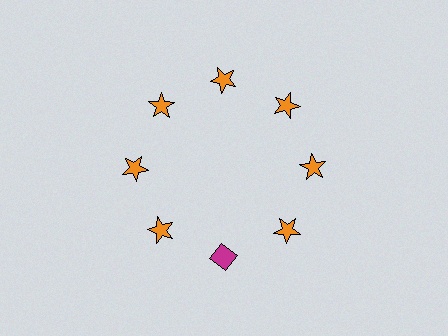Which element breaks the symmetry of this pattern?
The magenta diamond at roughly the 6 o'clock position breaks the symmetry. All other shapes are orange stars.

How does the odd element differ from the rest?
It differs in both color (magenta instead of orange) and shape (diamond instead of star).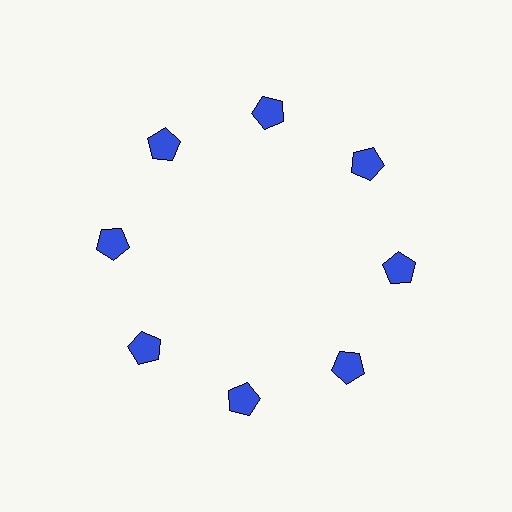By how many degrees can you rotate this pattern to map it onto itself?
The pattern maps onto itself every 45 degrees of rotation.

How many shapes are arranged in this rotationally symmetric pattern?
There are 8 shapes, arranged in 8 groups of 1.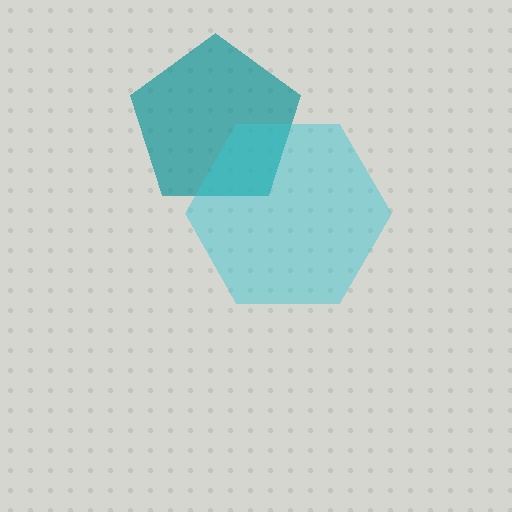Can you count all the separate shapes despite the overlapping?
Yes, there are 2 separate shapes.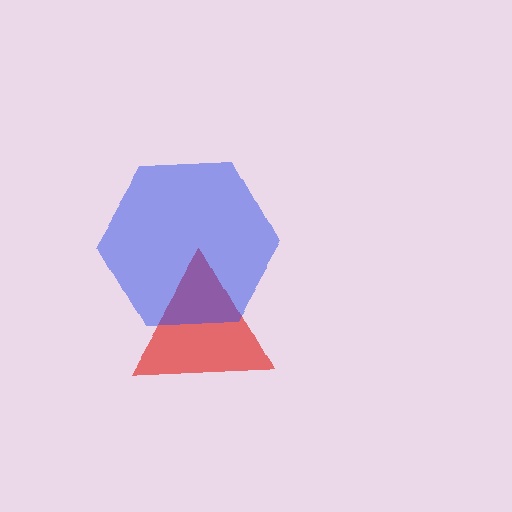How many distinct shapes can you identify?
There are 2 distinct shapes: a red triangle, a blue hexagon.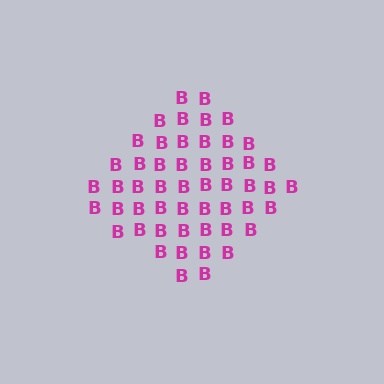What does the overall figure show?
The overall figure shows a diamond.